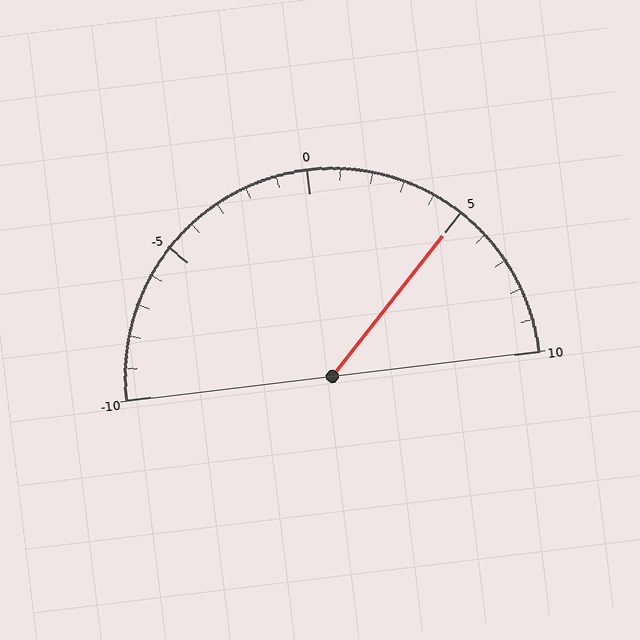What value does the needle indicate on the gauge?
The needle indicates approximately 5.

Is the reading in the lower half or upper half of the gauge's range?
The reading is in the upper half of the range (-10 to 10).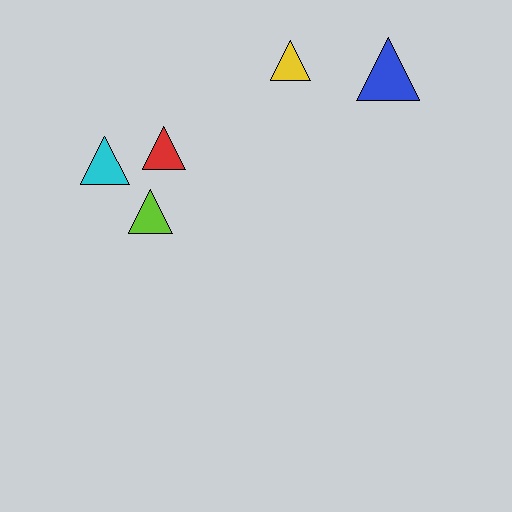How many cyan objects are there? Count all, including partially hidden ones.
There is 1 cyan object.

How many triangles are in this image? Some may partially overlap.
There are 5 triangles.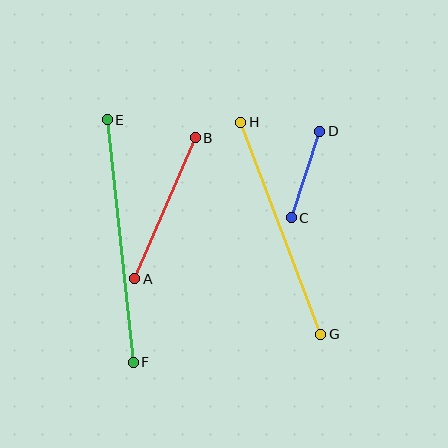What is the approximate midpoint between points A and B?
The midpoint is at approximately (165, 208) pixels.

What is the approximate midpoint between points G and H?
The midpoint is at approximately (281, 228) pixels.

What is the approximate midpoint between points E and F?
The midpoint is at approximately (120, 241) pixels.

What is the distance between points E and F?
The distance is approximately 244 pixels.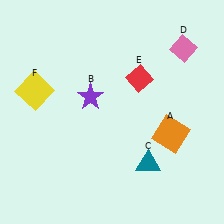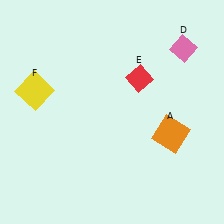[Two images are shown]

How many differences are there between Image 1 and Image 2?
There are 2 differences between the two images.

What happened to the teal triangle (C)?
The teal triangle (C) was removed in Image 2. It was in the bottom-right area of Image 1.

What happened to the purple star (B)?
The purple star (B) was removed in Image 2. It was in the top-left area of Image 1.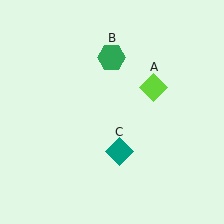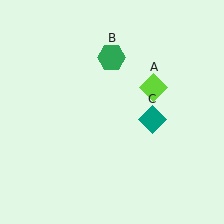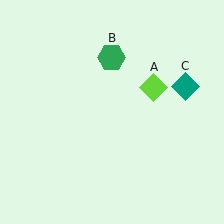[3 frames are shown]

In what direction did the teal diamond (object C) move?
The teal diamond (object C) moved up and to the right.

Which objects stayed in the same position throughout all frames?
Lime diamond (object A) and green hexagon (object B) remained stationary.